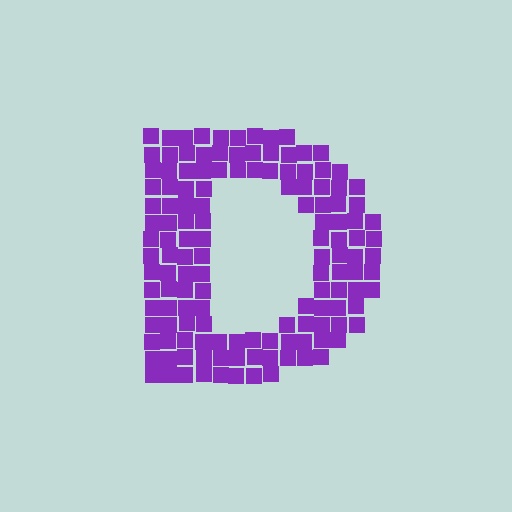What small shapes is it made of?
It is made of small squares.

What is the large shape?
The large shape is the letter D.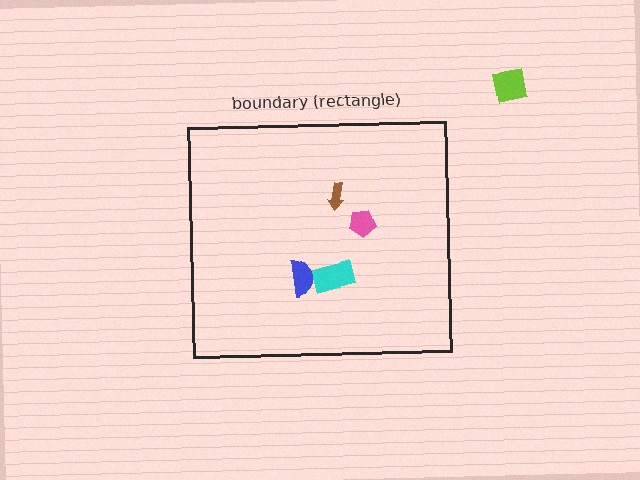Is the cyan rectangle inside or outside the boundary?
Inside.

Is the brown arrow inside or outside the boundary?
Inside.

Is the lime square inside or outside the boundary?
Outside.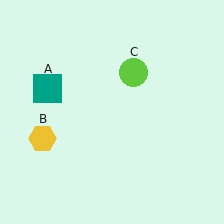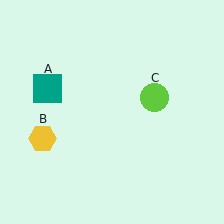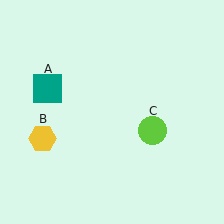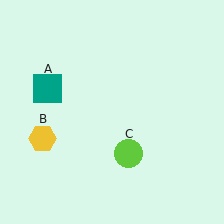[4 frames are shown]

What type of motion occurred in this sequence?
The lime circle (object C) rotated clockwise around the center of the scene.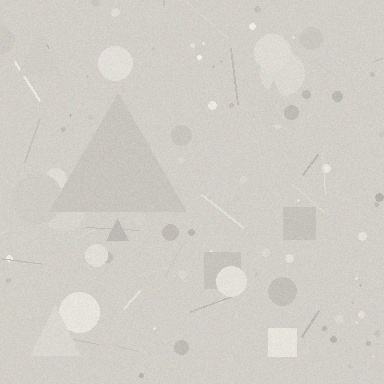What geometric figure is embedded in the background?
A triangle is embedded in the background.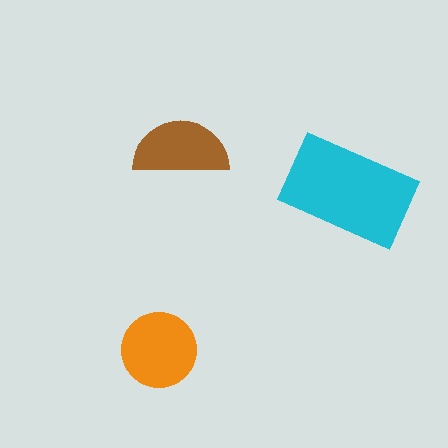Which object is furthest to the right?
The cyan rectangle is rightmost.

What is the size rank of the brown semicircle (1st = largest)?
3rd.